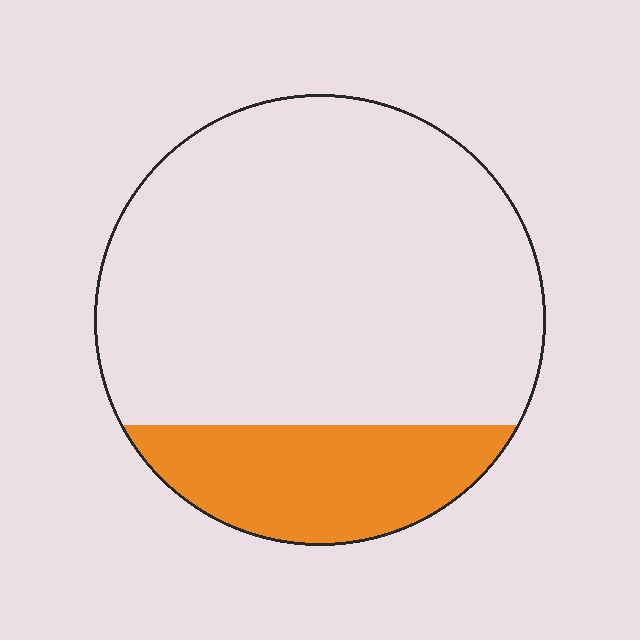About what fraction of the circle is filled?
About one fifth (1/5).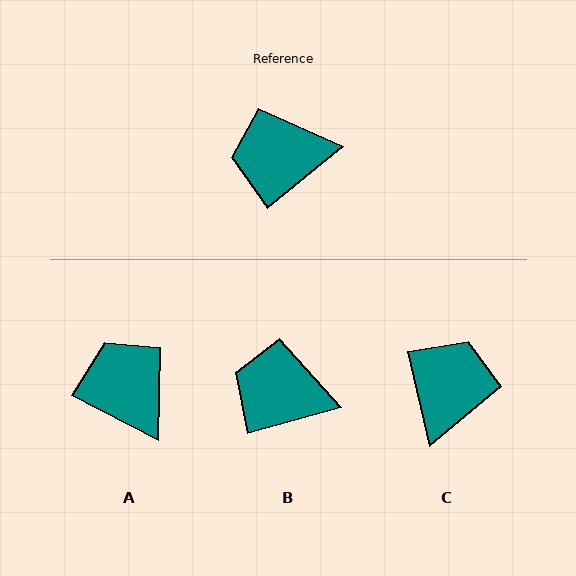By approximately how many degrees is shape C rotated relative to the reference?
Approximately 116 degrees clockwise.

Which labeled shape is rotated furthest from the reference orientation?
C, about 116 degrees away.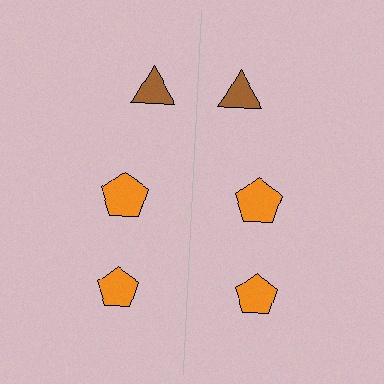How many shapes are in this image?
There are 6 shapes in this image.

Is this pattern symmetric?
Yes, this pattern has bilateral (reflection) symmetry.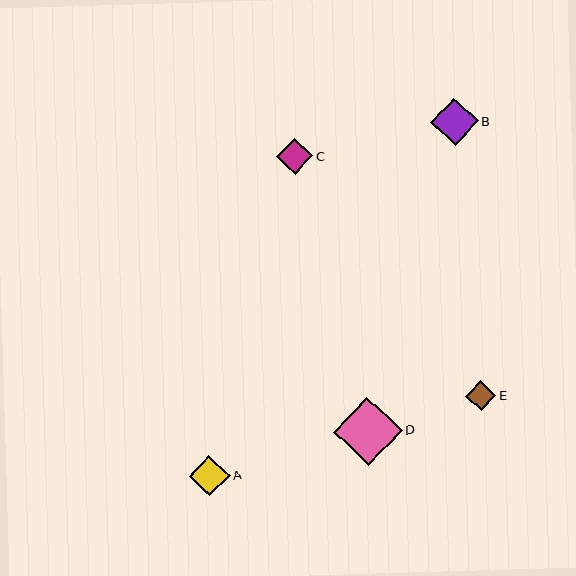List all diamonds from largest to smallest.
From largest to smallest: D, B, A, C, E.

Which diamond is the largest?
Diamond D is the largest with a size of approximately 68 pixels.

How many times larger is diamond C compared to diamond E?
Diamond C is approximately 1.2 times the size of diamond E.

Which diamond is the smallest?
Diamond E is the smallest with a size of approximately 30 pixels.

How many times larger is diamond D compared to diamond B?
Diamond D is approximately 1.4 times the size of diamond B.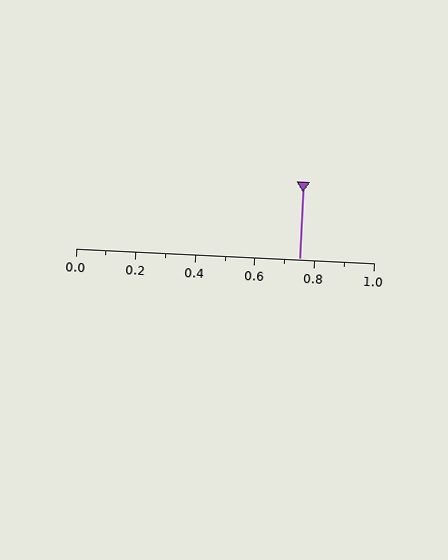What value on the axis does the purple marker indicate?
The marker indicates approximately 0.75.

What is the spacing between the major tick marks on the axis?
The major ticks are spaced 0.2 apart.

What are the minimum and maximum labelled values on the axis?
The axis runs from 0.0 to 1.0.